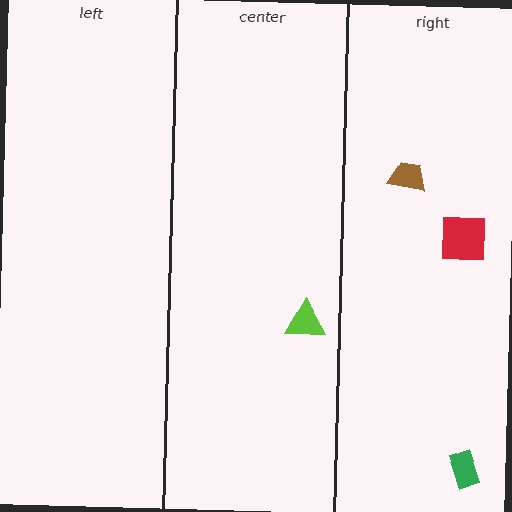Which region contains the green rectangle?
The right region.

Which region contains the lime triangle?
The center region.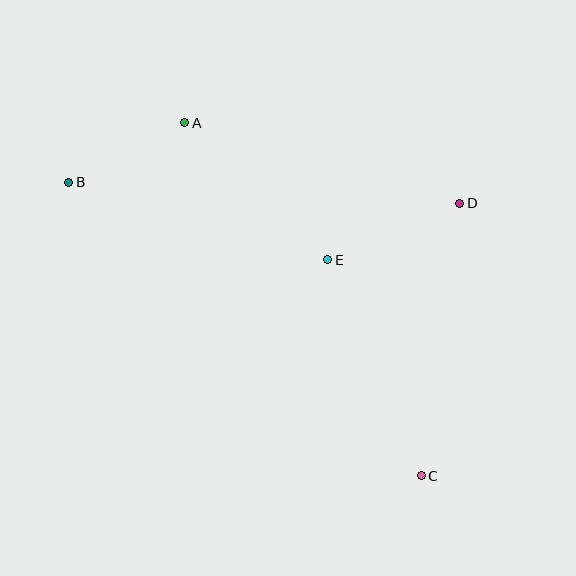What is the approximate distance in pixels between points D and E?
The distance between D and E is approximately 143 pixels.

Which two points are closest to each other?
Points A and B are closest to each other.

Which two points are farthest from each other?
Points B and C are farthest from each other.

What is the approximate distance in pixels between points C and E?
The distance between C and E is approximately 235 pixels.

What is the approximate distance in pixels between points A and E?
The distance between A and E is approximately 198 pixels.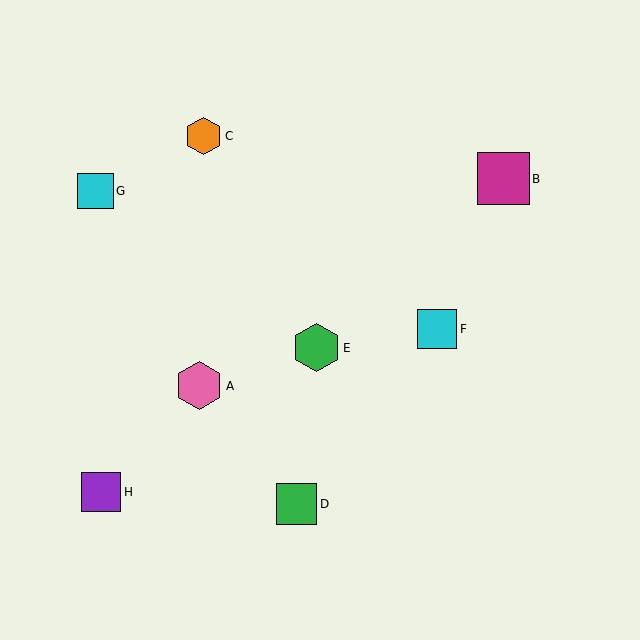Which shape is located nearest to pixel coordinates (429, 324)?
The cyan square (labeled F) at (437, 329) is nearest to that location.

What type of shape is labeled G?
Shape G is a cyan square.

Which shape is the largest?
The magenta square (labeled B) is the largest.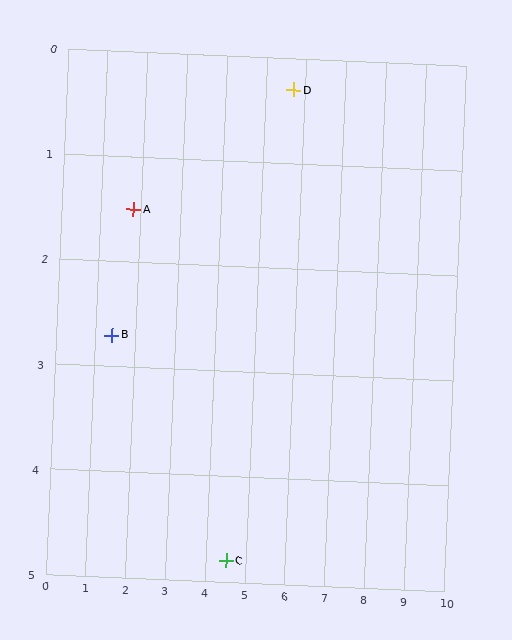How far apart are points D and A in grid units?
Points D and A are about 4.1 grid units apart.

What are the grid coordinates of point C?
Point C is at approximately (4.5, 4.8).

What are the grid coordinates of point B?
Point B is at approximately (1.4, 2.7).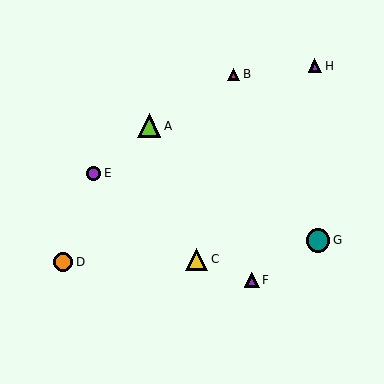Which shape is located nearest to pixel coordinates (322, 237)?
The teal circle (labeled G) at (318, 240) is nearest to that location.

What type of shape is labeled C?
Shape C is a yellow triangle.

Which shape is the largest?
The lime triangle (labeled A) is the largest.